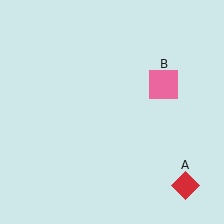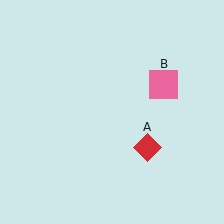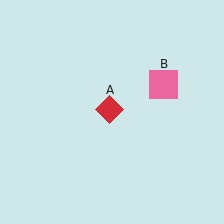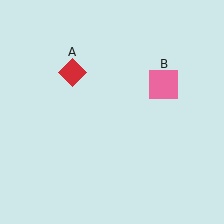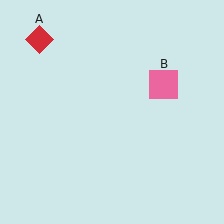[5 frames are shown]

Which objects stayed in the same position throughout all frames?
Pink square (object B) remained stationary.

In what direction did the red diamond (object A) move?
The red diamond (object A) moved up and to the left.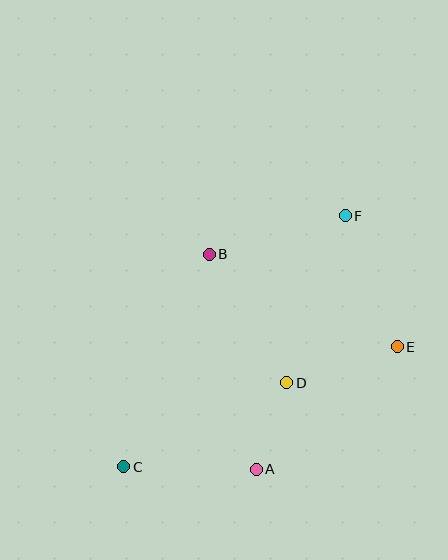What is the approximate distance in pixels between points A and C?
The distance between A and C is approximately 133 pixels.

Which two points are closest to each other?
Points A and D are closest to each other.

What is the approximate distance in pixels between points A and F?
The distance between A and F is approximately 269 pixels.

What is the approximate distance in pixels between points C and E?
The distance between C and E is approximately 299 pixels.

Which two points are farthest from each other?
Points C and F are farthest from each other.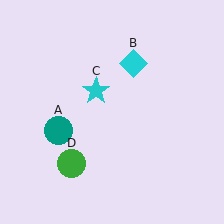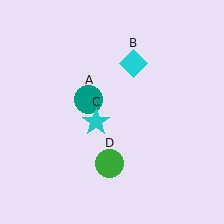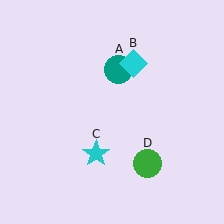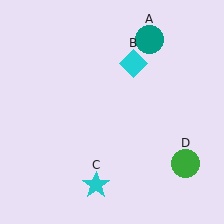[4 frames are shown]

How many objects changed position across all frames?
3 objects changed position: teal circle (object A), cyan star (object C), green circle (object D).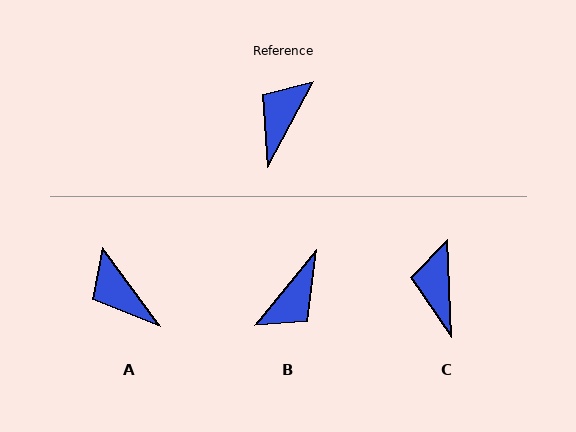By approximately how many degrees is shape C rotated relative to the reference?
Approximately 31 degrees counter-clockwise.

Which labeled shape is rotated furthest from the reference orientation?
B, about 170 degrees away.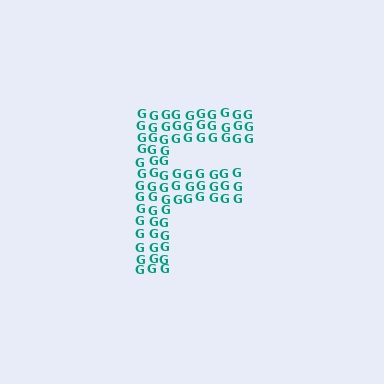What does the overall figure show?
The overall figure shows the letter F.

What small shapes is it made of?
It is made of small letter G's.